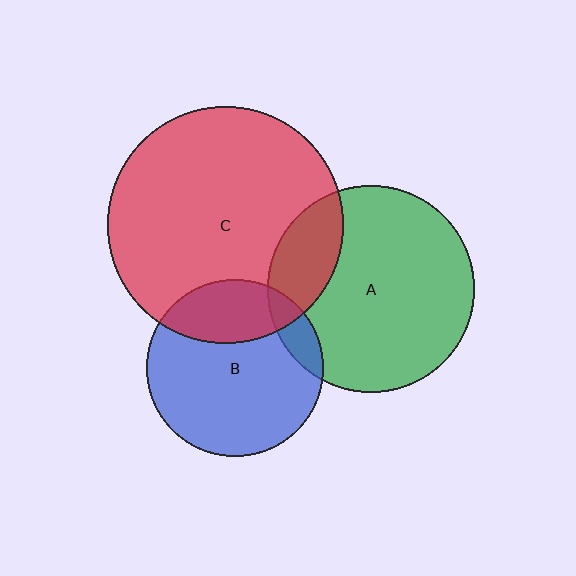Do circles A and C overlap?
Yes.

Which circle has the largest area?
Circle C (red).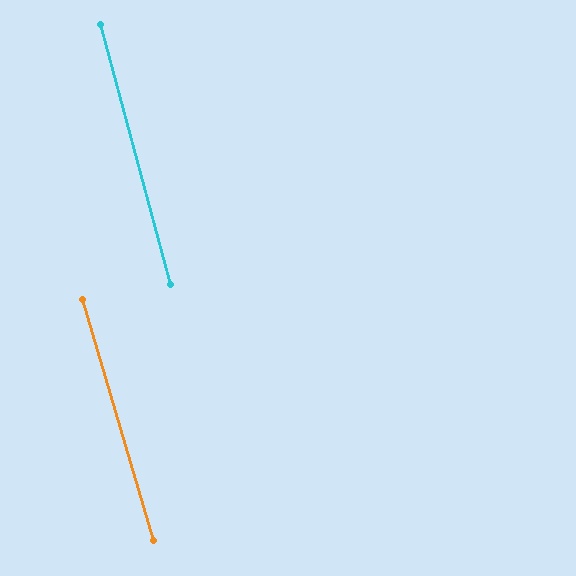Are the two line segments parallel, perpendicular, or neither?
Parallel — their directions differ by only 1.3°.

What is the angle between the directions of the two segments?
Approximately 1 degree.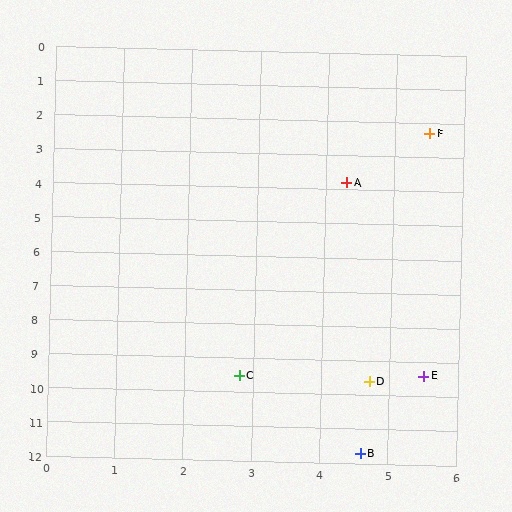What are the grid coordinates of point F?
Point F is at approximately (5.5, 2.3).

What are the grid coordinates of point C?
Point C is at approximately (2.8, 9.5).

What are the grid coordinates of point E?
Point E is at approximately (5.5, 9.4).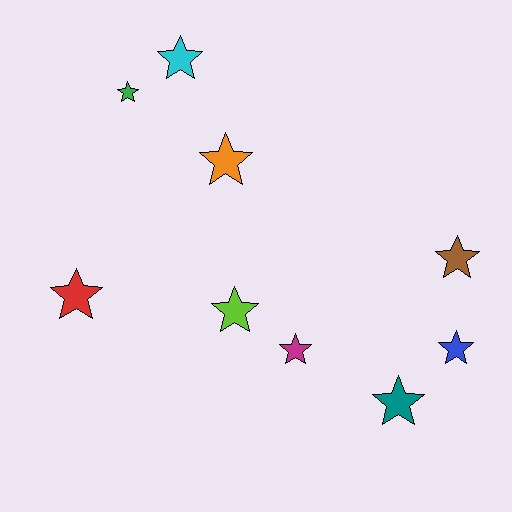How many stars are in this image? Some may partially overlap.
There are 9 stars.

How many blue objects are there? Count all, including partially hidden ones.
There is 1 blue object.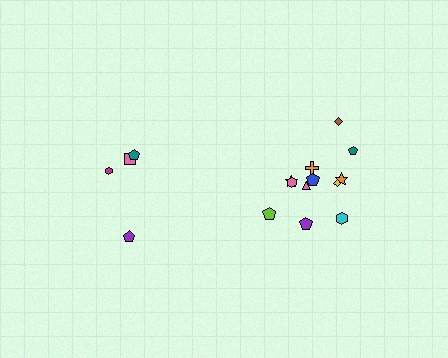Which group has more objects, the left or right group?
The right group.